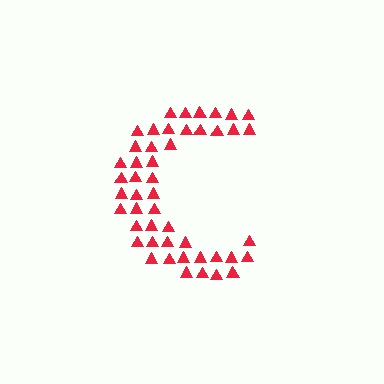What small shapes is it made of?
It is made of small triangles.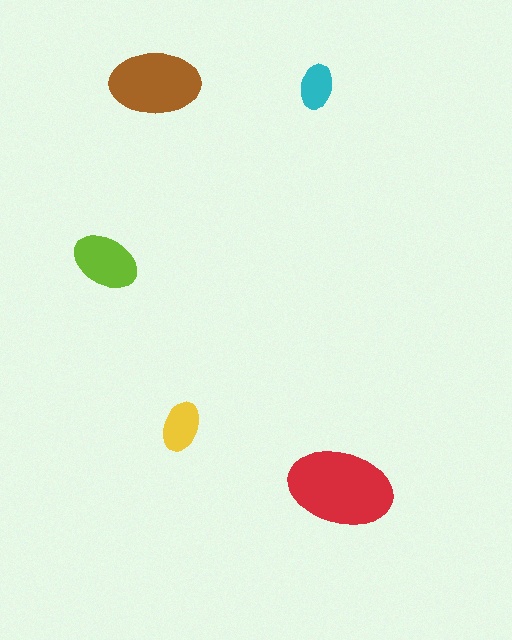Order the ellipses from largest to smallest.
the red one, the brown one, the lime one, the yellow one, the cyan one.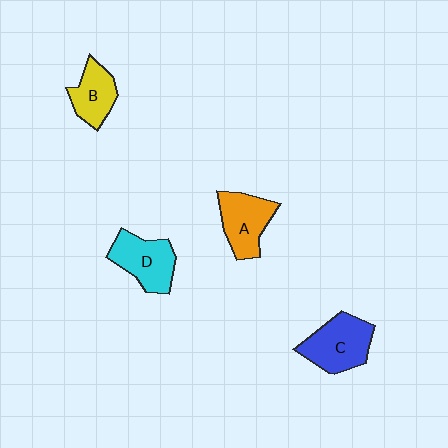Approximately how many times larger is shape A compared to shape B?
Approximately 1.2 times.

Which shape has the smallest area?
Shape B (yellow).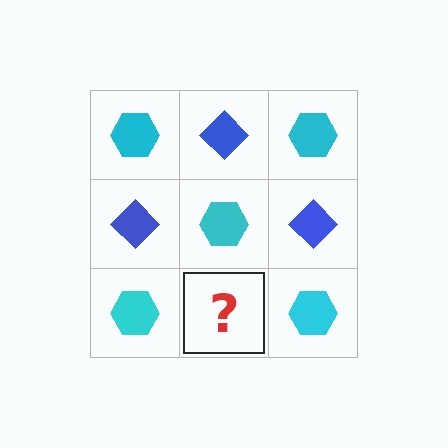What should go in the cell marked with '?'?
The missing cell should contain a blue diamond.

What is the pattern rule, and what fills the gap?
The rule is that it alternates cyan hexagon and blue diamond in a checkerboard pattern. The gap should be filled with a blue diamond.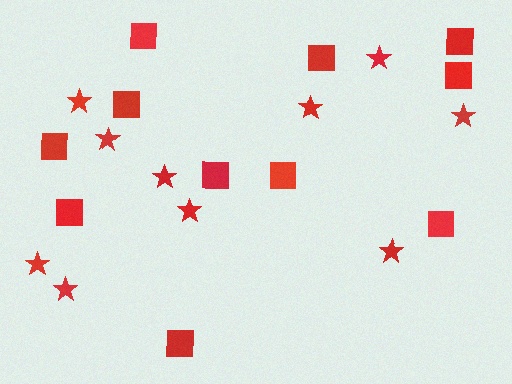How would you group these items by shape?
There are 2 groups: one group of squares (11) and one group of stars (10).